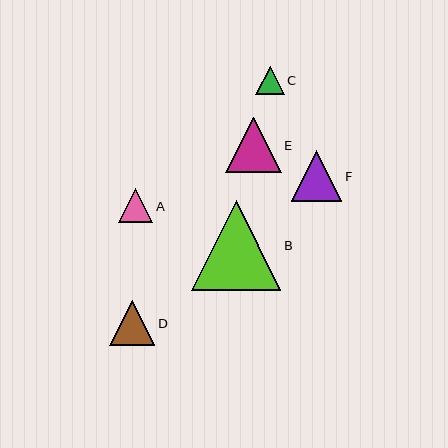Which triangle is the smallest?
Triangle C is the smallest with a size of approximately 28 pixels.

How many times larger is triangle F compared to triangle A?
Triangle F is approximately 1.5 times the size of triangle A.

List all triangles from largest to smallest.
From largest to smallest: B, E, F, D, A, C.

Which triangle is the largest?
Triangle B is the largest with a size of approximately 89 pixels.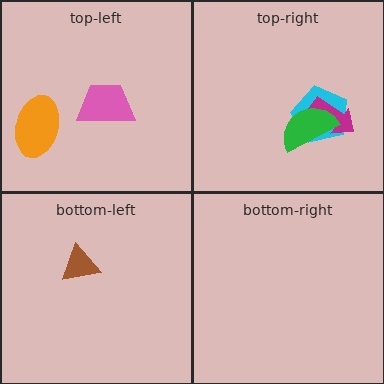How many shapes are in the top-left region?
2.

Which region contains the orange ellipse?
The top-left region.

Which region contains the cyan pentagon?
The top-right region.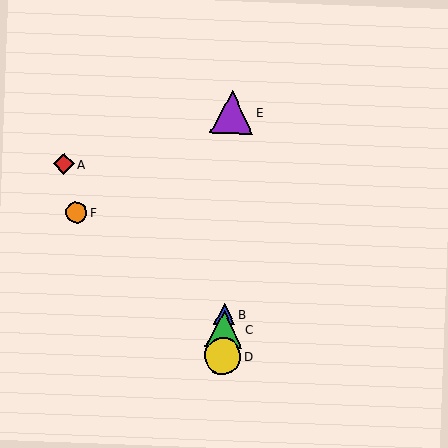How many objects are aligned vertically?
4 objects (B, C, D, E) are aligned vertically.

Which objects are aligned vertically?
Objects B, C, D, E are aligned vertically.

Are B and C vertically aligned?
Yes, both are at x≈224.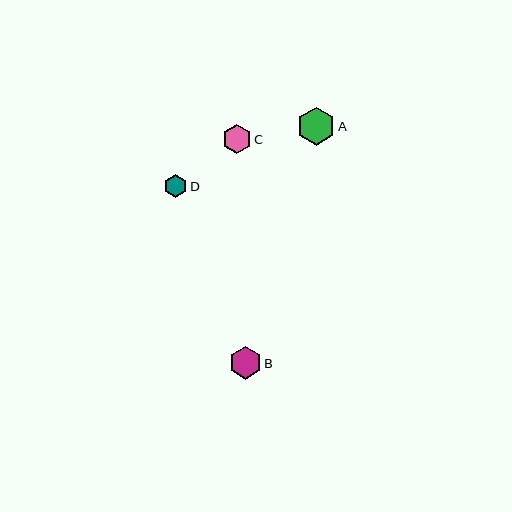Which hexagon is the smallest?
Hexagon D is the smallest with a size of approximately 23 pixels.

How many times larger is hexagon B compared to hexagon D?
Hexagon B is approximately 1.4 times the size of hexagon D.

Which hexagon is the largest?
Hexagon A is the largest with a size of approximately 38 pixels.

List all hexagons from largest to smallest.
From largest to smallest: A, B, C, D.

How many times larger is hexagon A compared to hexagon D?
Hexagon A is approximately 1.7 times the size of hexagon D.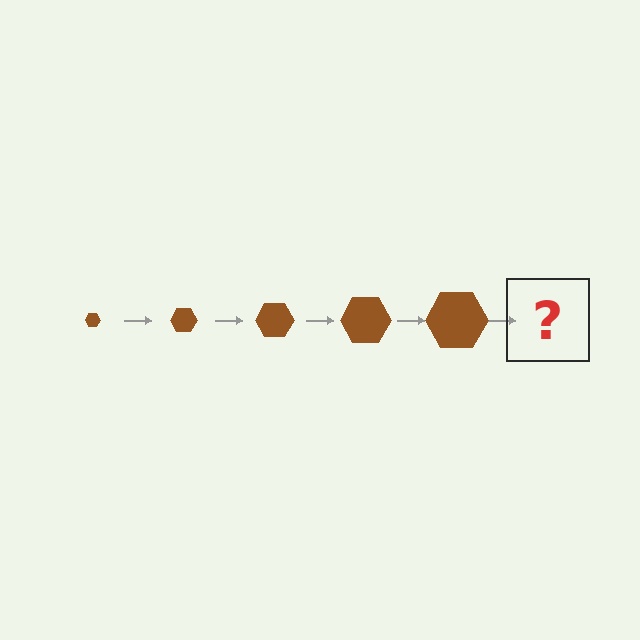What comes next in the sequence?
The next element should be a brown hexagon, larger than the previous one.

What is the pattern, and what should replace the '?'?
The pattern is that the hexagon gets progressively larger each step. The '?' should be a brown hexagon, larger than the previous one.